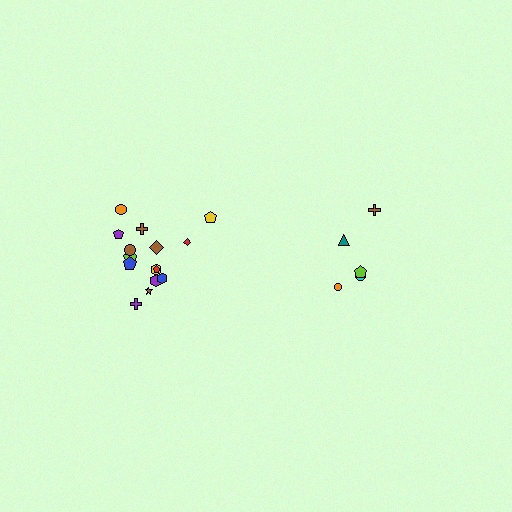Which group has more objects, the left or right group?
The left group.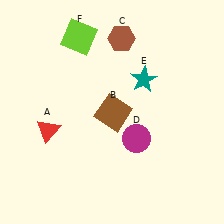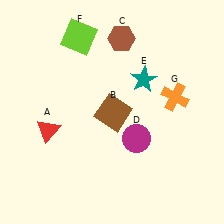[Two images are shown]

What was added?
An orange cross (G) was added in Image 2.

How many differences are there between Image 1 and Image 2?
There is 1 difference between the two images.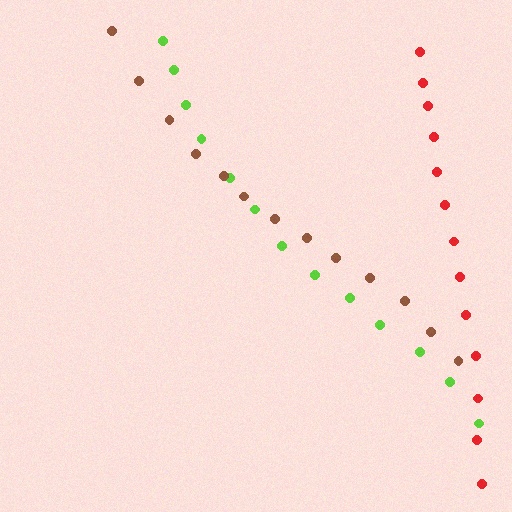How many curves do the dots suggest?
There are 3 distinct paths.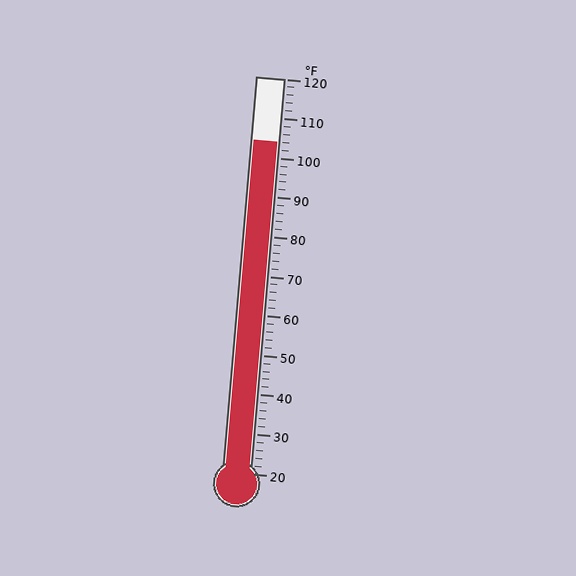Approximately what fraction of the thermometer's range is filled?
The thermometer is filled to approximately 85% of its range.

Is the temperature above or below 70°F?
The temperature is above 70°F.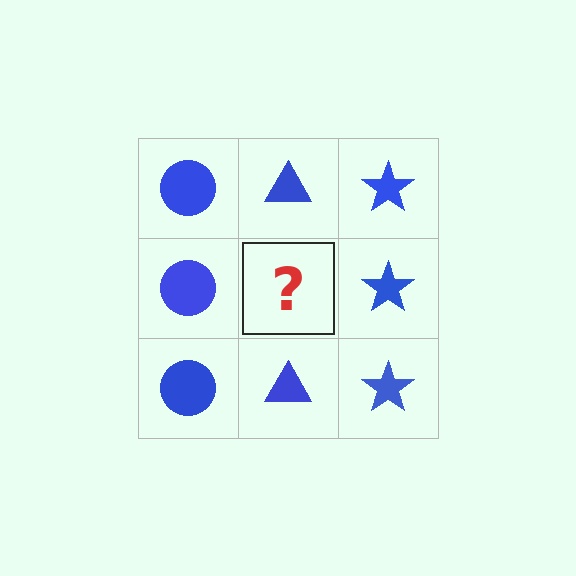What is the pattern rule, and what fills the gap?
The rule is that each column has a consistent shape. The gap should be filled with a blue triangle.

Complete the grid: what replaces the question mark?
The question mark should be replaced with a blue triangle.